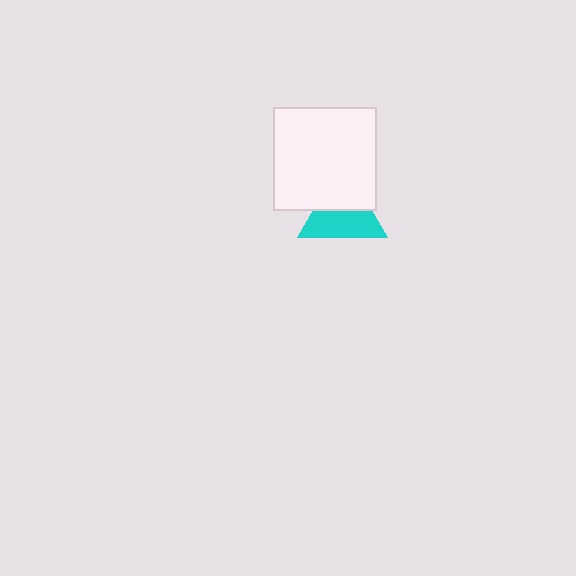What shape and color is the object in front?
The object in front is a white square.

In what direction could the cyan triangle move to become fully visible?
The cyan triangle could move down. That would shift it out from behind the white square entirely.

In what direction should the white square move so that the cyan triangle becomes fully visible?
The white square should move up. That is the shortest direction to clear the overlap and leave the cyan triangle fully visible.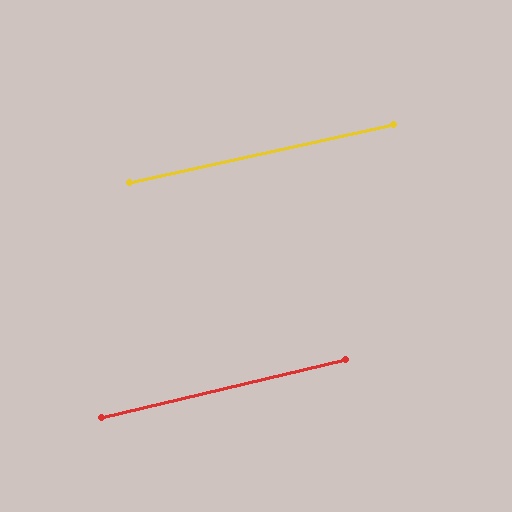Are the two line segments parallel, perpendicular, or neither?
Parallel — their directions differ by only 0.8°.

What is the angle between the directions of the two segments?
Approximately 1 degree.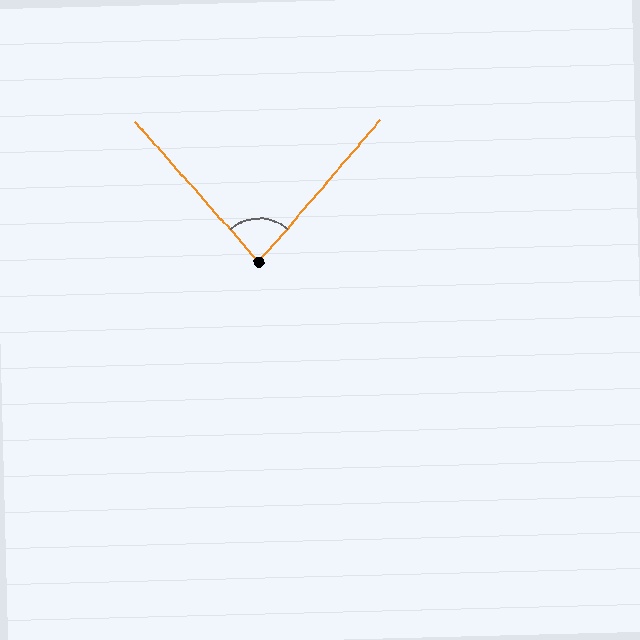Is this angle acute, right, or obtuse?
It is acute.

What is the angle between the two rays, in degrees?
Approximately 82 degrees.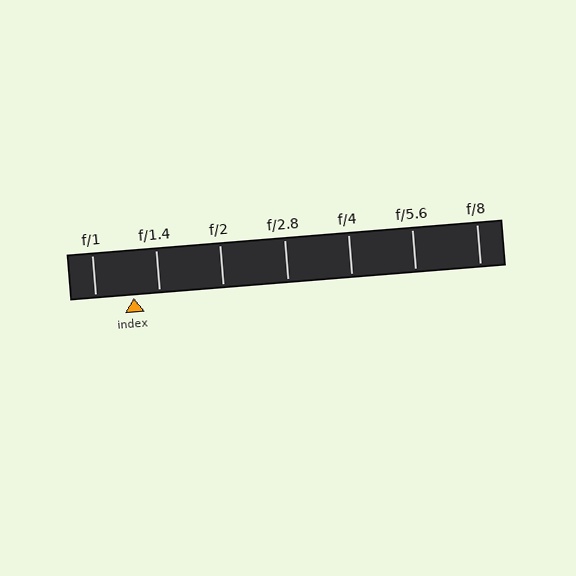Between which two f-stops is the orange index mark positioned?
The index mark is between f/1 and f/1.4.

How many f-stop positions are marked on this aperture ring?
There are 7 f-stop positions marked.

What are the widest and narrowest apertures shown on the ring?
The widest aperture shown is f/1 and the narrowest is f/8.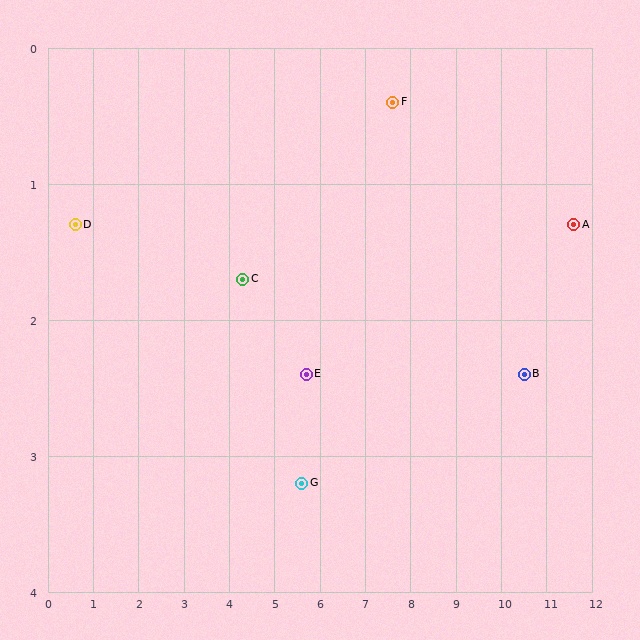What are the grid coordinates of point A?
Point A is at approximately (11.6, 1.3).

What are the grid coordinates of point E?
Point E is at approximately (5.7, 2.4).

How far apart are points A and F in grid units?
Points A and F are about 4.1 grid units apart.